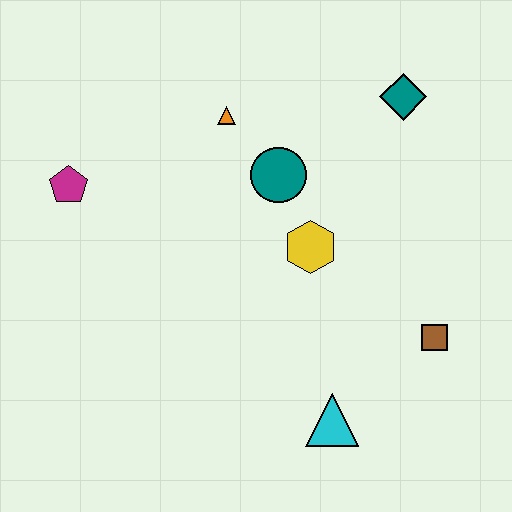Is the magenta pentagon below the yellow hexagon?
No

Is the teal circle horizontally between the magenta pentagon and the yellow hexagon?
Yes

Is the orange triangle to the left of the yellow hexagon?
Yes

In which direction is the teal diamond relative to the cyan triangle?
The teal diamond is above the cyan triangle.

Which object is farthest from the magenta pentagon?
The brown square is farthest from the magenta pentagon.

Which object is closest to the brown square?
The cyan triangle is closest to the brown square.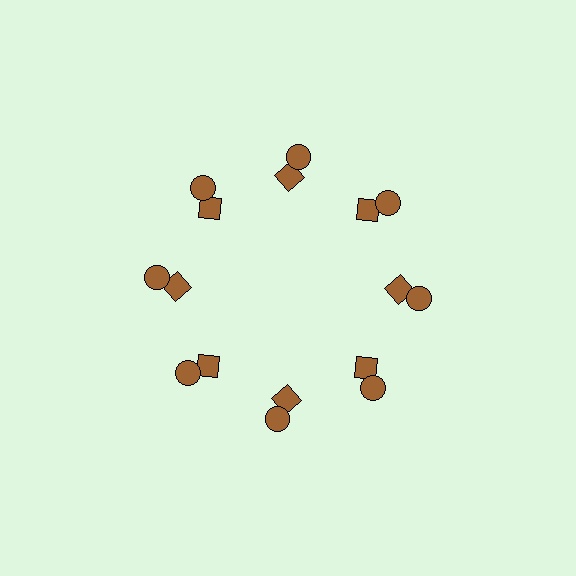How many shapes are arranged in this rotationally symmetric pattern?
There are 16 shapes, arranged in 8 groups of 2.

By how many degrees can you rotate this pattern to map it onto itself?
The pattern maps onto itself every 45 degrees of rotation.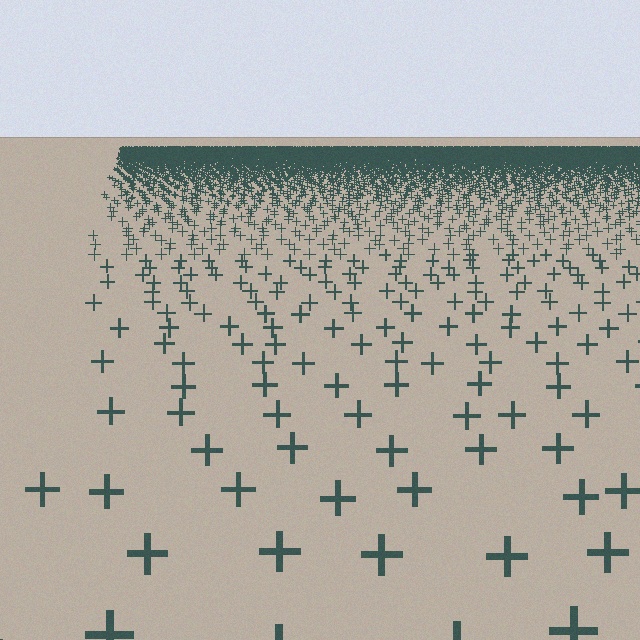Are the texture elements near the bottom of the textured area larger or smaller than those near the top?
Larger. Near the bottom, elements are closer to the viewer and appear at a bigger on-screen size.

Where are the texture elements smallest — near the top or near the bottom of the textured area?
Near the top.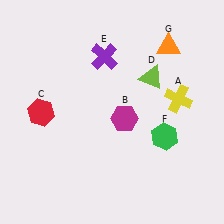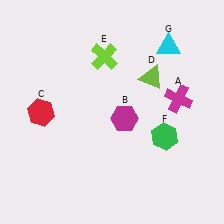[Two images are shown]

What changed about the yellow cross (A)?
In Image 1, A is yellow. In Image 2, it changed to magenta.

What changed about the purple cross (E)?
In Image 1, E is purple. In Image 2, it changed to lime.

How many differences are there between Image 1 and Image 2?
There are 3 differences between the two images.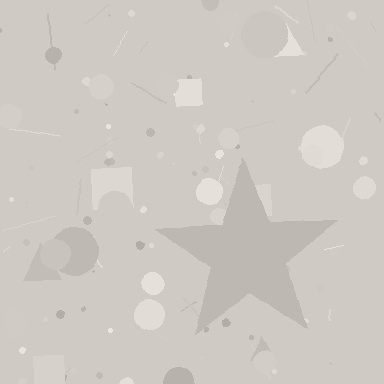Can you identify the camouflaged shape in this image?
The camouflaged shape is a star.